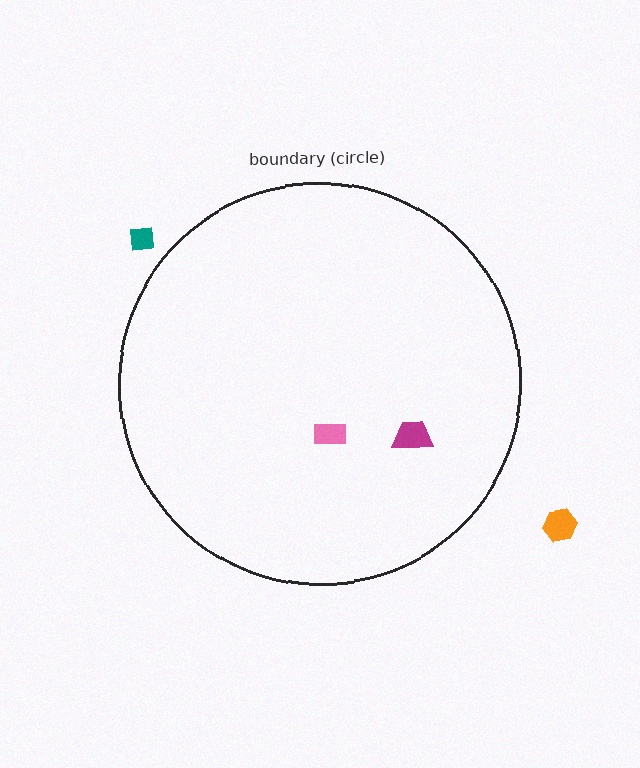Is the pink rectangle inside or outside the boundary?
Inside.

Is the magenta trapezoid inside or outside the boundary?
Inside.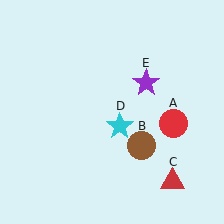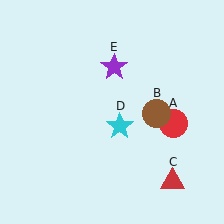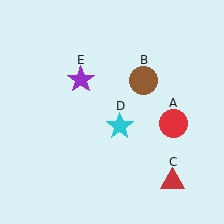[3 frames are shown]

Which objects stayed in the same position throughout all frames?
Red circle (object A) and red triangle (object C) and cyan star (object D) remained stationary.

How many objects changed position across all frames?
2 objects changed position: brown circle (object B), purple star (object E).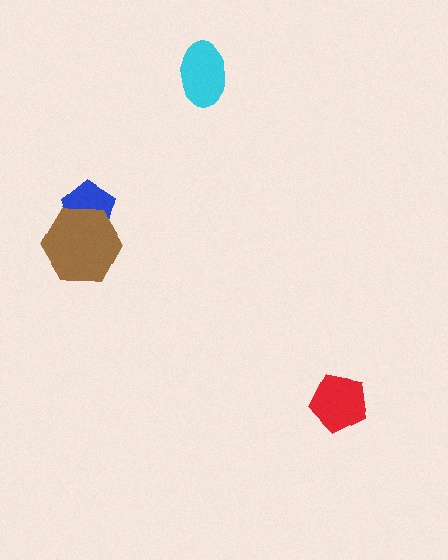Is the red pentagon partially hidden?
No, no other shape covers it.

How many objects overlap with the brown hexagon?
1 object overlaps with the brown hexagon.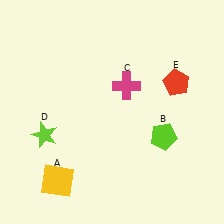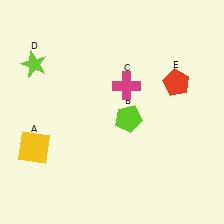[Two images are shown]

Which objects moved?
The objects that moved are: the yellow square (A), the lime pentagon (B), the lime star (D).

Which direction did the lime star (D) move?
The lime star (D) moved up.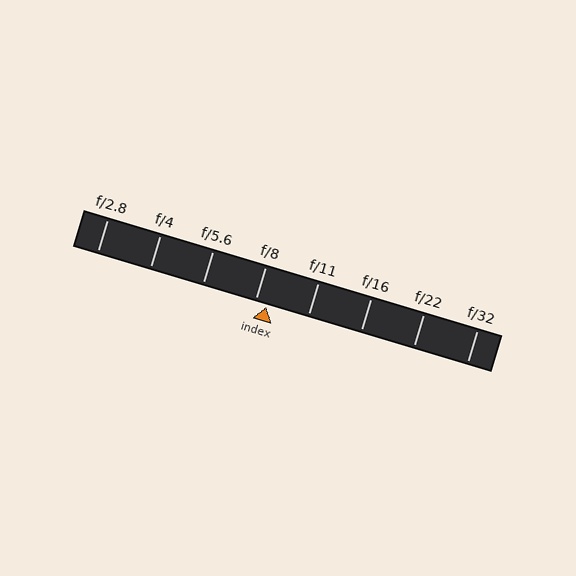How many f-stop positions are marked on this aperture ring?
There are 8 f-stop positions marked.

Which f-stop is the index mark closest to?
The index mark is closest to f/8.